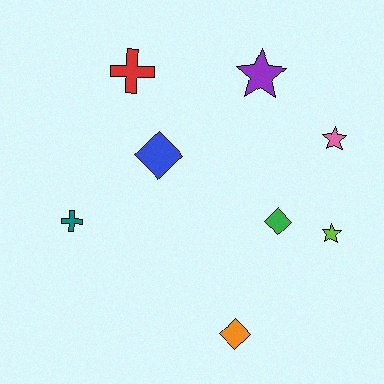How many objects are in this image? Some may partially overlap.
There are 8 objects.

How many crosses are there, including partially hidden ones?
There are 2 crosses.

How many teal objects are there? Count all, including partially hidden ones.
There is 1 teal object.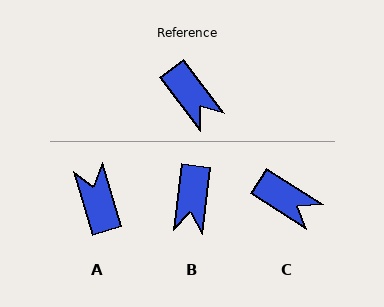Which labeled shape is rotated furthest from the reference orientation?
A, about 160 degrees away.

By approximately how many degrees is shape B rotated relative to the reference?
Approximately 44 degrees clockwise.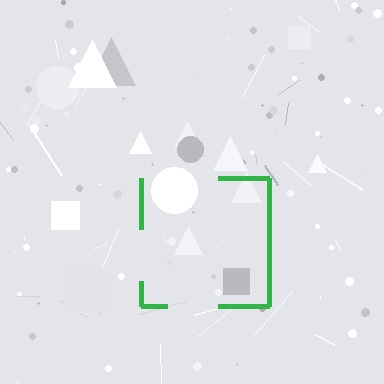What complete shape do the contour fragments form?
The contour fragments form a square.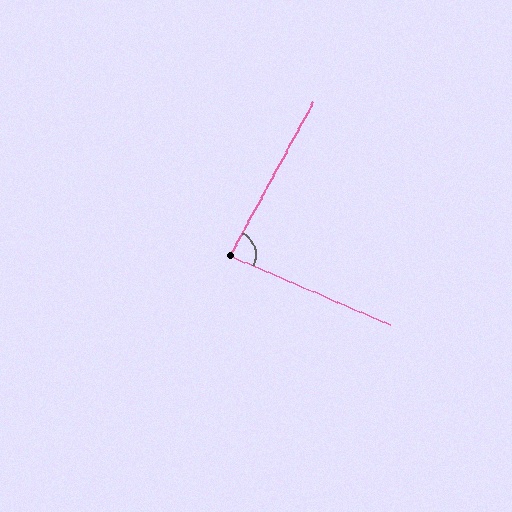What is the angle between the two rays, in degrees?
Approximately 85 degrees.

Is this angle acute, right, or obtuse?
It is acute.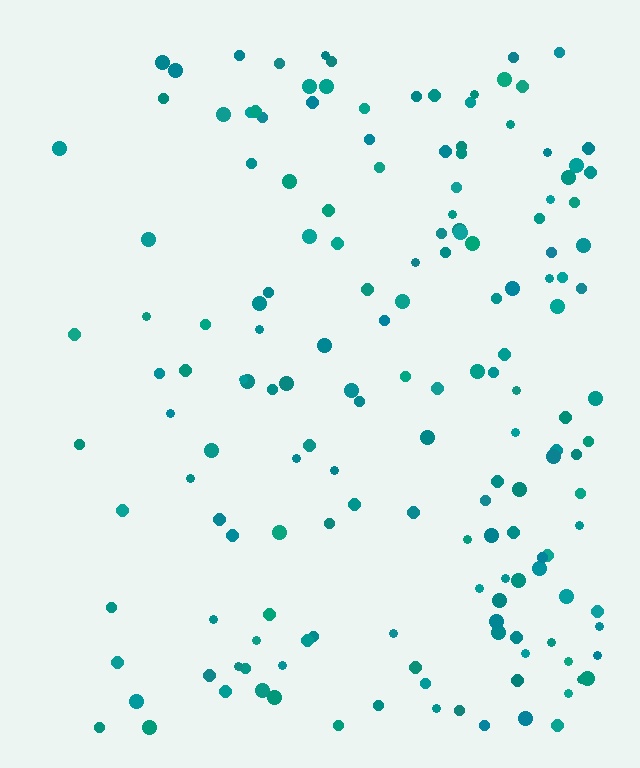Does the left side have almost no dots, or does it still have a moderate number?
Still a moderate number, just noticeably fewer than the right.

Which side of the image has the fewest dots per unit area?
The left.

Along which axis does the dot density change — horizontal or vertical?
Horizontal.